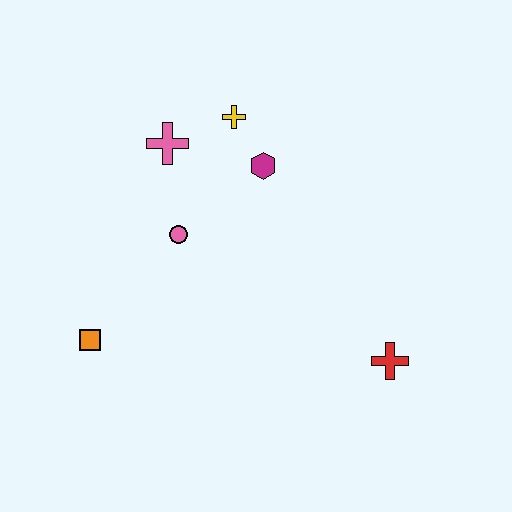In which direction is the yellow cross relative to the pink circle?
The yellow cross is above the pink circle.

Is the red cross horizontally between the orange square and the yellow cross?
No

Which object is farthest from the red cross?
The pink cross is farthest from the red cross.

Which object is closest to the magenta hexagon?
The yellow cross is closest to the magenta hexagon.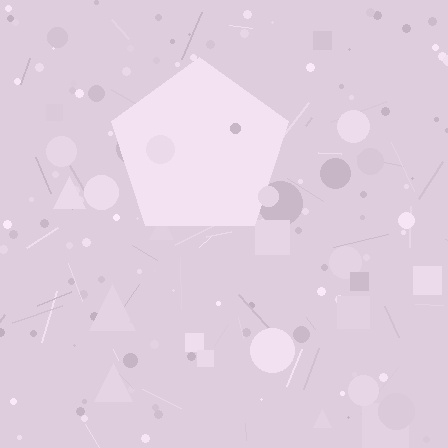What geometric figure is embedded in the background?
A pentagon is embedded in the background.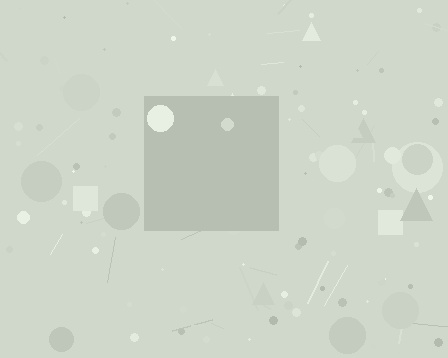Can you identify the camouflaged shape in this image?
The camouflaged shape is a square.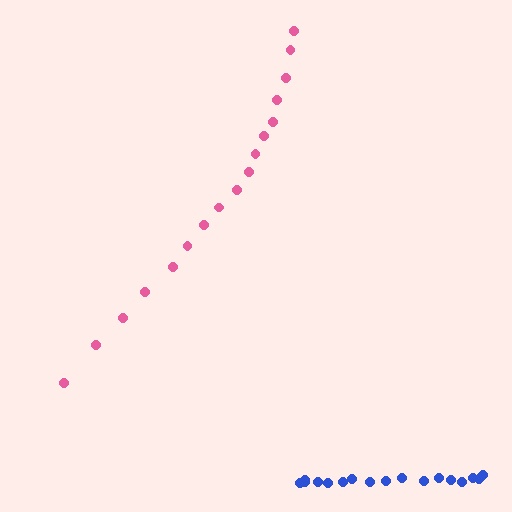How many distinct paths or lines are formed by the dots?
There are 2 distinct paths.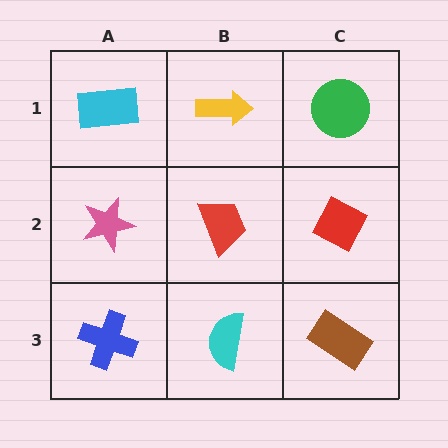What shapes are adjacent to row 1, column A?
A pink star (row 2, column A), a yellow arrow (row 1, column B).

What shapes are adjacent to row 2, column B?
A yellow arrow (row 1, column B), a cyan semicircle (row 3, column B), a pink star (row 2, column A), a red diamond (row 2, column C).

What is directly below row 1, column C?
A red diamond.